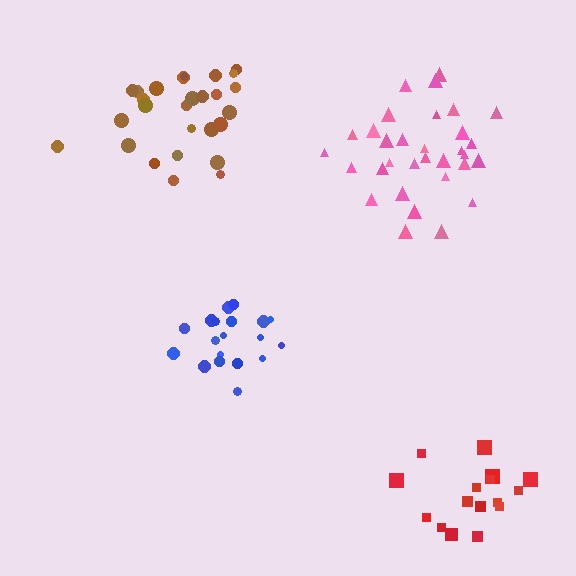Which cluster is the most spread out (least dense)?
Red.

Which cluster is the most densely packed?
Blue.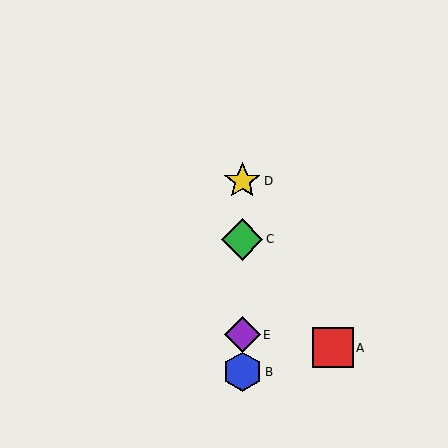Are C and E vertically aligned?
Yes, both are at x≈242.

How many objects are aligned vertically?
4 objects (B, C, D, E) are aligned vertically.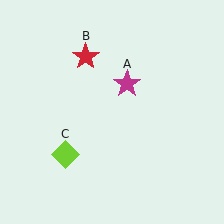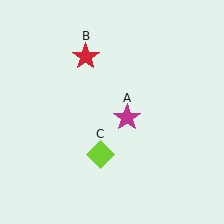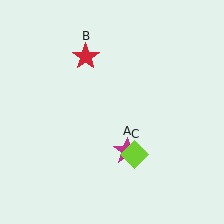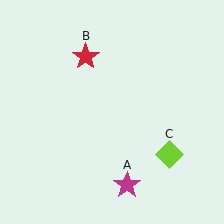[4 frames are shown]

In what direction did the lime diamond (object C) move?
The lime diamond (object C) moved right.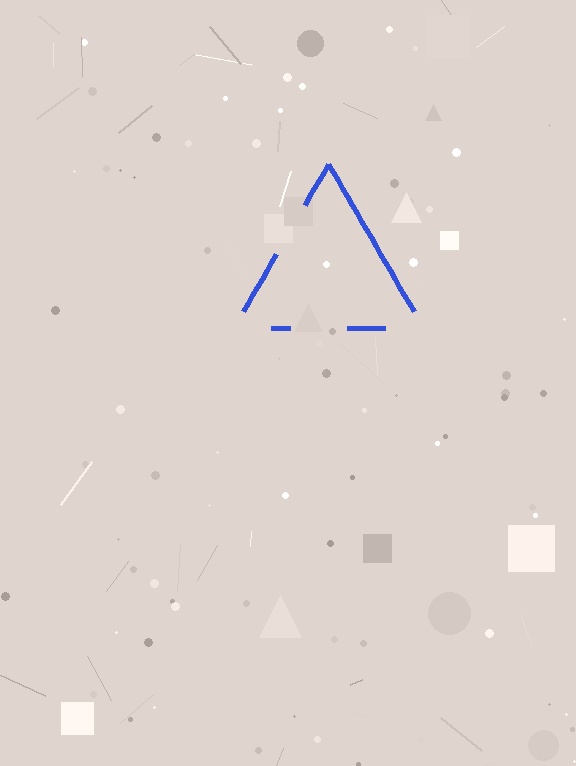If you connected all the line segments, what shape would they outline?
They would outline a triangle.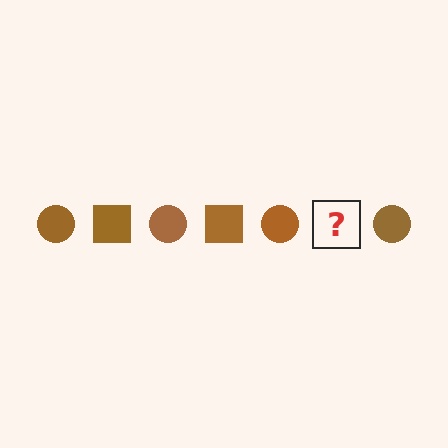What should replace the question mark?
The question mark should be replaced with a brown square.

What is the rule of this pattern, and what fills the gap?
The rule is that the pattern cycles through circle, square shapes in brown. The gap should be filled with a brown square.